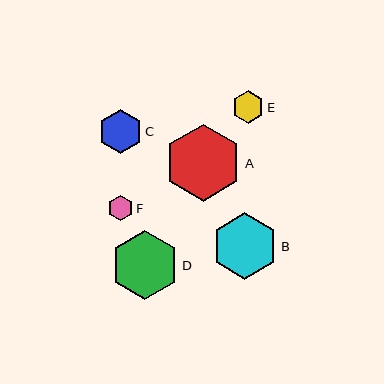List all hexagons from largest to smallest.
From largest to smallest: A, D, B, C, E, F.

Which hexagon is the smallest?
Hexagon F is the smallest with a size of approximately 25 pixels.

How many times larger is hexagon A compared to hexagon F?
Hexagon A is approximately 3.1 times the size of hexagon F.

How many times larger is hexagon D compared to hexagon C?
Hexagon D is approximately 1.6 times the size of hexagon C.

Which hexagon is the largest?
Hexagon A is the largest with a size of approximately 77 pixels.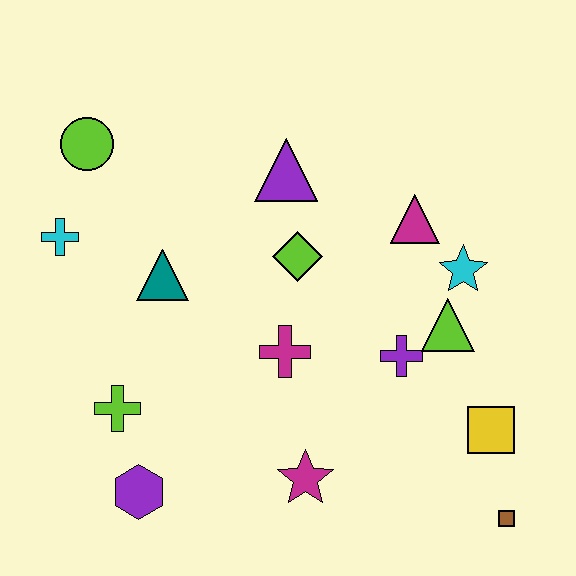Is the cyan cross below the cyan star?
No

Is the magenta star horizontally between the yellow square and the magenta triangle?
No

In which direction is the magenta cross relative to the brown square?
The magenta cross is to the left of the brown square.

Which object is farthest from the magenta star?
The lime circle is farthest from the magenta star.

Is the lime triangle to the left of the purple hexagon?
No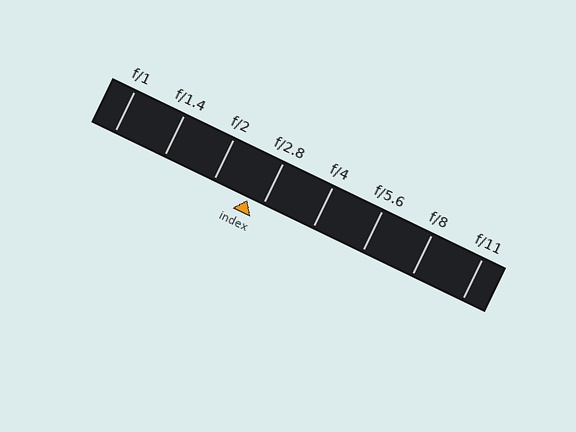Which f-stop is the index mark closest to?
The index mark is closest to f/2.8.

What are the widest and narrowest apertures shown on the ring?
The widest aperture shown is f/1 and the narrowest is f/11.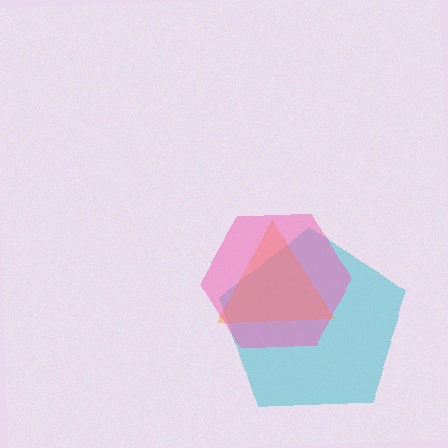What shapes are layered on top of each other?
The layered shapes are: a cyan pentagon, an orange triangle, a pink hexagon.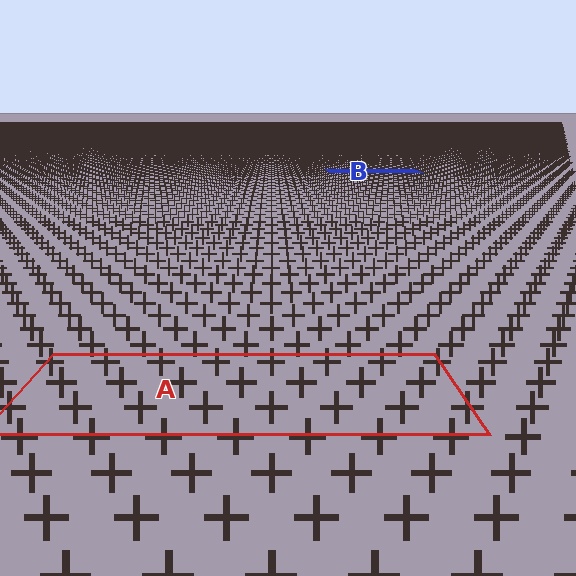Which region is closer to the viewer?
Region A is closer. The texture elements there are larger and more spread out.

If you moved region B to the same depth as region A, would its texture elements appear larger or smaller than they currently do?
They would appear larger. At a closer depth, the same texture elements are projected at a bigger on-screen size.